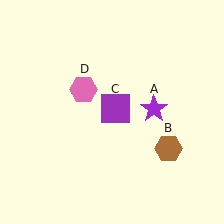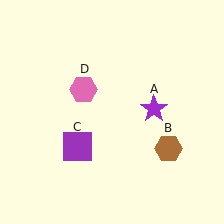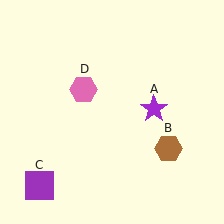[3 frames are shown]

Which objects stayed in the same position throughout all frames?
Purple star (object A) and brown hexagon (object B) and pink hexagon (object D) remained stationary.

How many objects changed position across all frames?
1 object changed position: purple square (object C).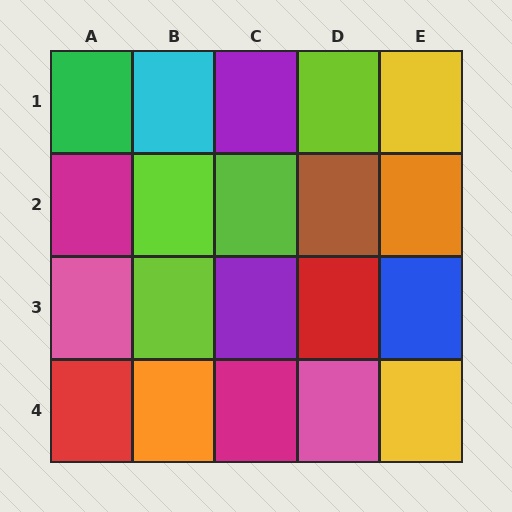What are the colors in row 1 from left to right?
Green, cyan, purple, lime, yellow.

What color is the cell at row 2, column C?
Lime.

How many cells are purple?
2 cells are purple.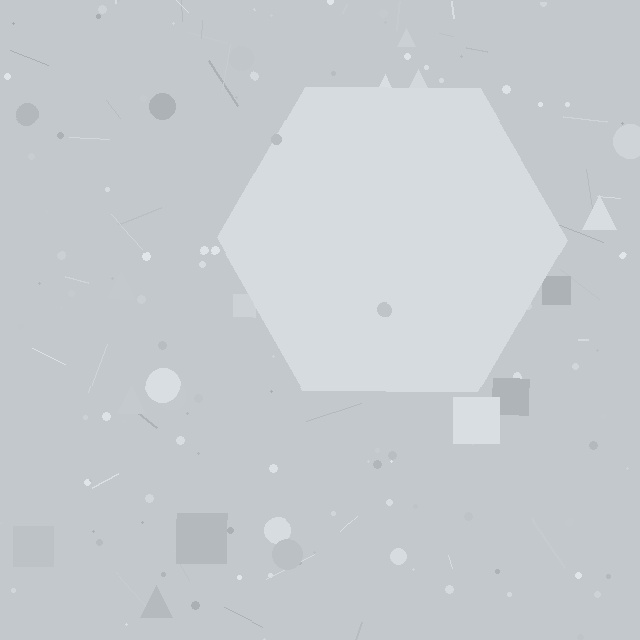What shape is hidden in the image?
A hexagon is hidden in the image.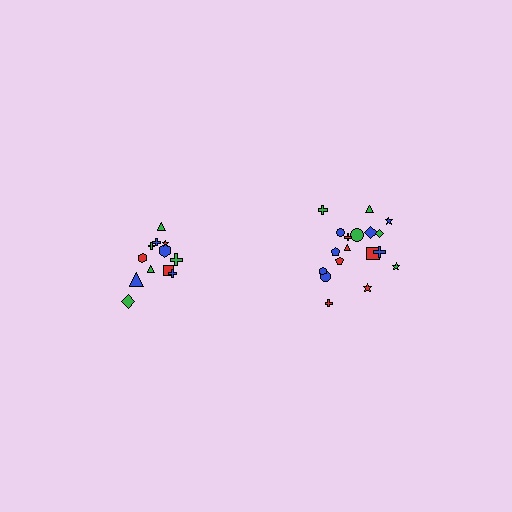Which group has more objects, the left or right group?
The right group.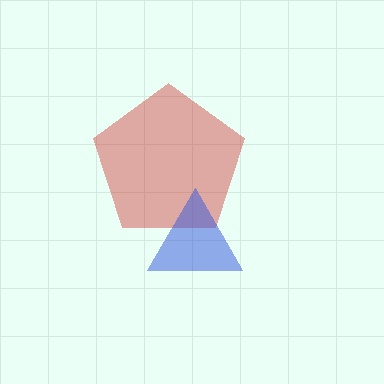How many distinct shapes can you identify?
There are 2 distinct shapes: a red pentagon, a blue triangle.